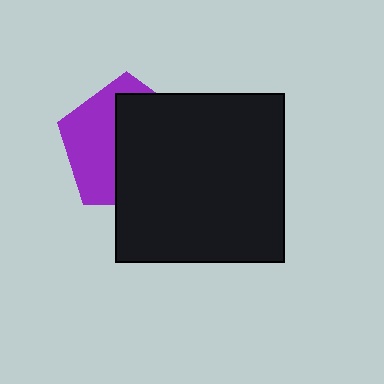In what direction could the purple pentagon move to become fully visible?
The purple pentagon could move left. That would shift it out from behind the black square entirely.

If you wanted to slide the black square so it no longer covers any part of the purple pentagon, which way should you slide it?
Slide it right — that is the most direct way to separate the two shapes.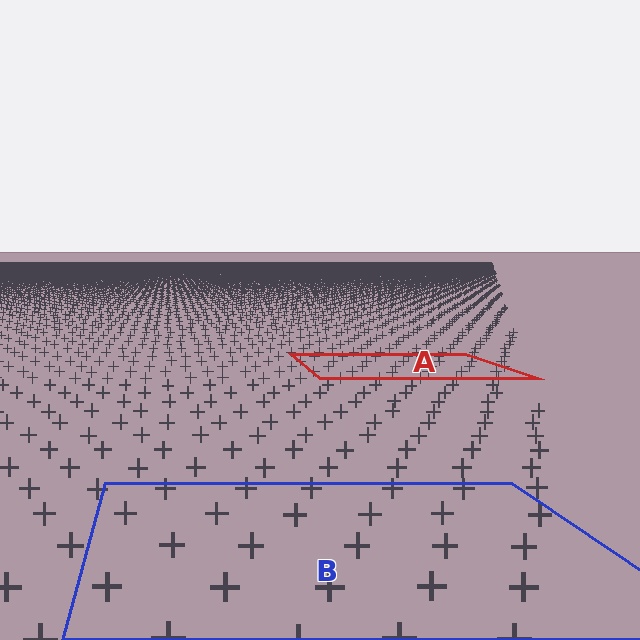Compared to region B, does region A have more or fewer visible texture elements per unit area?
Region A has more texture elements per unit area — they are packed more densely because it is farther away.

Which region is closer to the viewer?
Region B is closer. The texture elements there are larger and more spread out.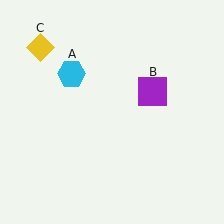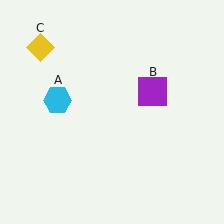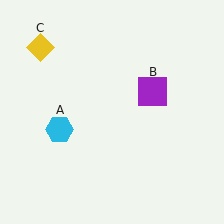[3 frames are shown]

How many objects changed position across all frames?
1 object changed position: cyan hexagon (object A).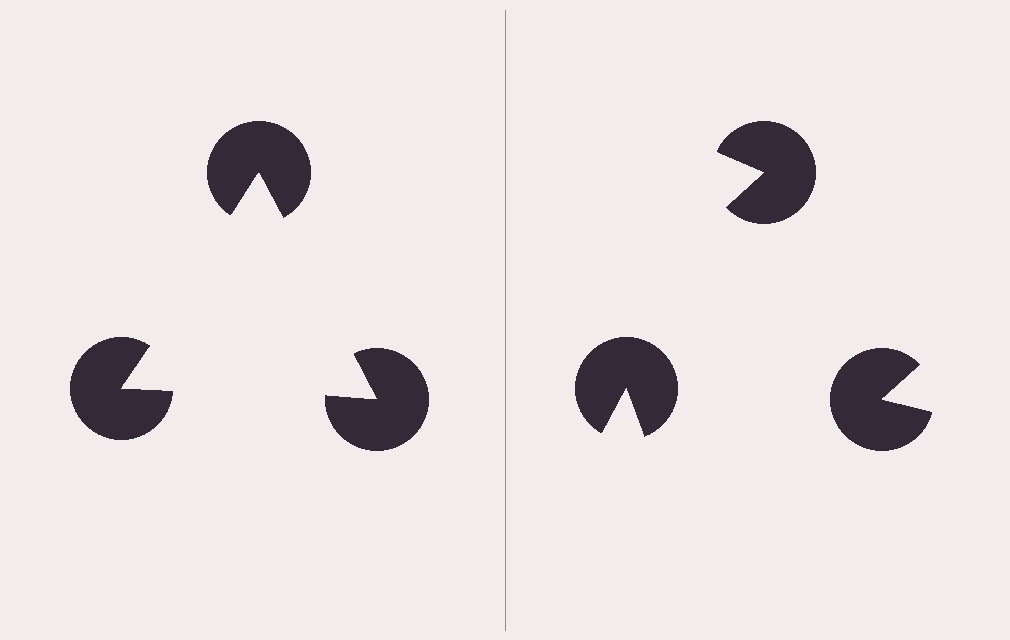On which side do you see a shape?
An illusory triangle appears on the left side. On the right side the wedge cuts are rotated, so no coherent shape forms.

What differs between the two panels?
The pac-man discs are positioned identically on both sides; only the wedge orientations differ. On the left they align to a triangle; on the right they are misaligned.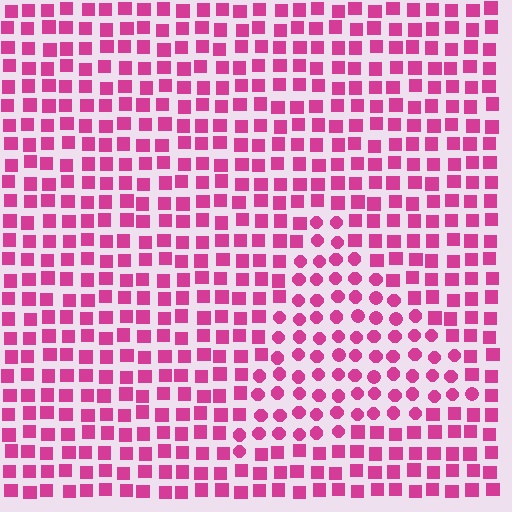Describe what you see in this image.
The image is filled with small magenta elements arranged in a uniform grid. A triangle-shaped region contains circles, while the surrounding area contains squares. The boundary is defined purely by the change in element shape.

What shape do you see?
I see a triangle.